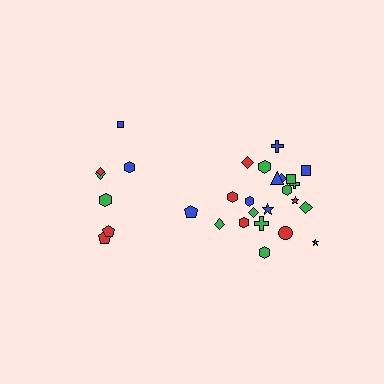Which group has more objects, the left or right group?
The right group.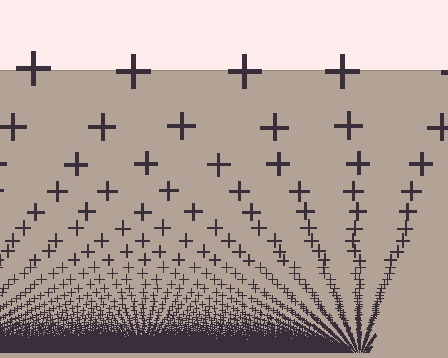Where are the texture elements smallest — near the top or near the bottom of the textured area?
Near the bottom.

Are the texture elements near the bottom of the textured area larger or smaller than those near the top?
Smaller. The gradient is inverted — elements near the bottom are smaller and denser.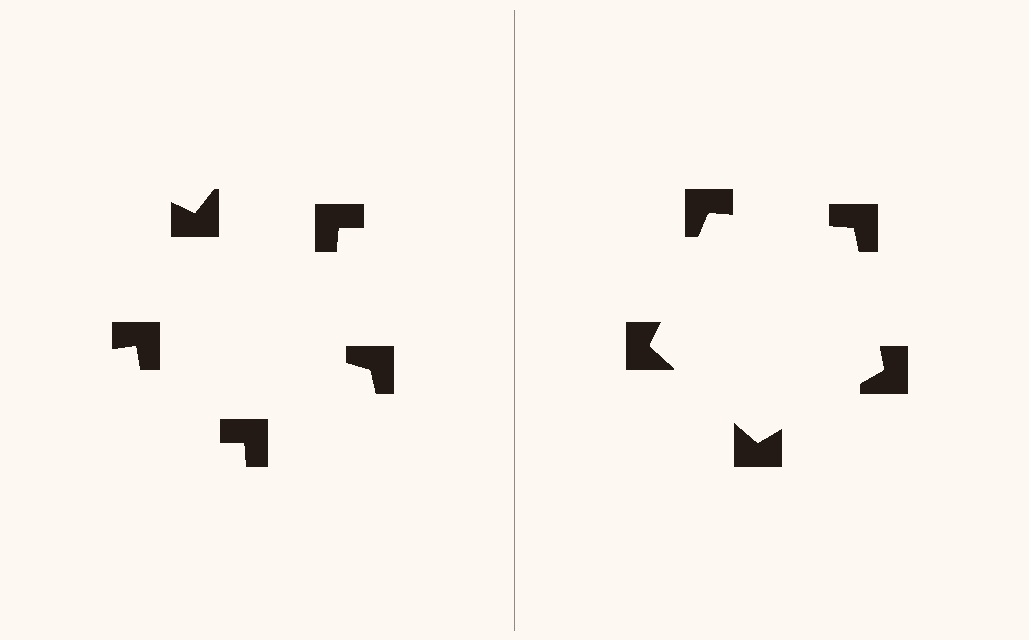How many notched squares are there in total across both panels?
10 — 5 on each side.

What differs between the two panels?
The notched squares are positioned identically on both sides; only the wedge orientations differ. On the right they align to a pentagon; on the left they are misaligned.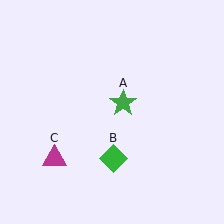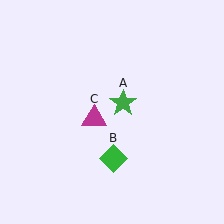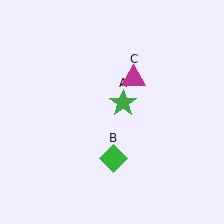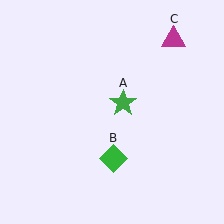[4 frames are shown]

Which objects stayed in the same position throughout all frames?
Green star (object A) and green diamond (object B) remained stationary.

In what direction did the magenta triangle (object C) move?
The magenta triangle (object C) moved up and to the right.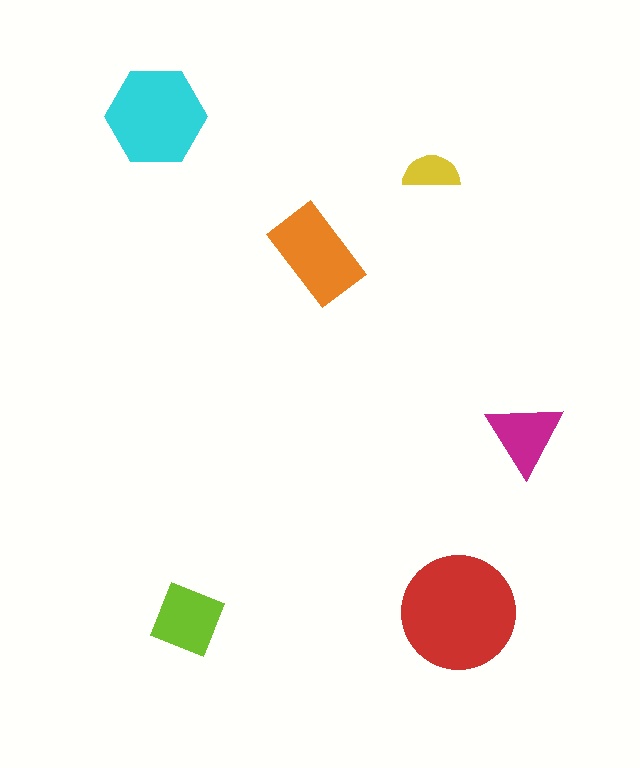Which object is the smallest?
The yellow semicircle.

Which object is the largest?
The red circle.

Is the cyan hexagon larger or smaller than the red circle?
Smaller.